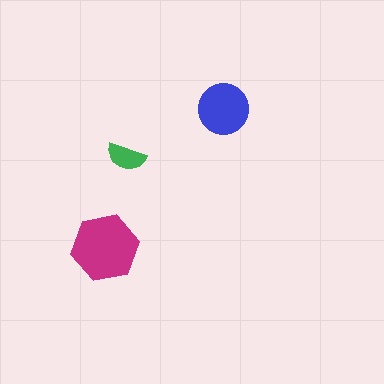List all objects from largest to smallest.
The magenta hexagon, the blue circle, the green semicircle.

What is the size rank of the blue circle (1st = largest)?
2nd.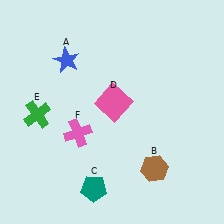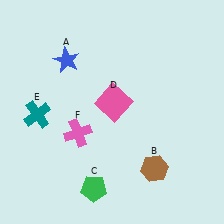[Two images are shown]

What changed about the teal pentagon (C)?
In Image 1, C is teal. In Image 2, it changed to green.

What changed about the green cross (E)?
In Image 1, E is green. In Image 2, it changed to teal.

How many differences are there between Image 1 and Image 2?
There are 2 differences between the two images.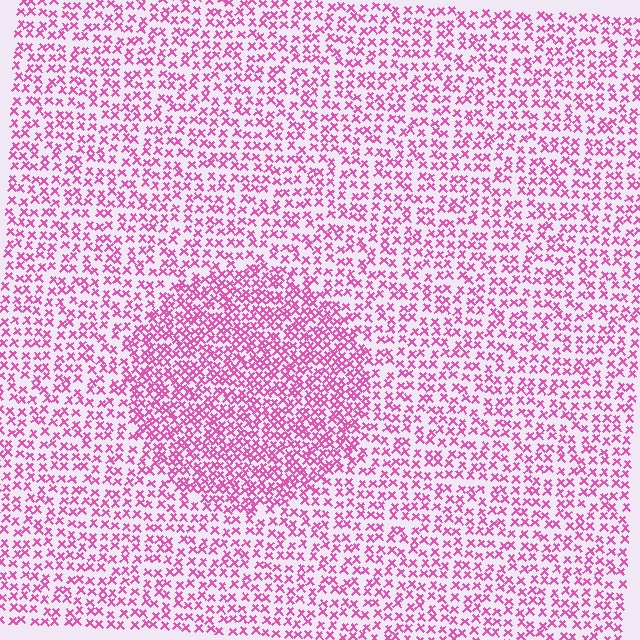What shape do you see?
I see a circle.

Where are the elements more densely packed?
The elements are more densely packed inside the circle boundary.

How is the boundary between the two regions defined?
The boundary is defined by a change in element density (approximately 1.8x ratio). All elements are the same color, size, and shape.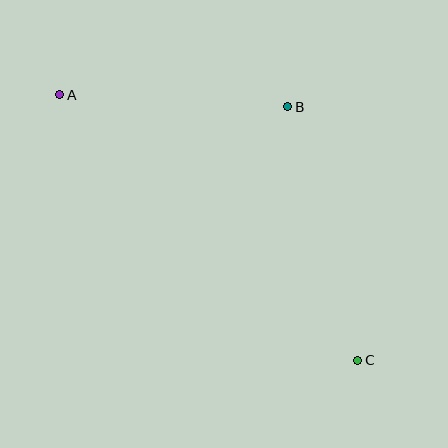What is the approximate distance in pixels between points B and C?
The distance between B and C is approximately 263 pixels.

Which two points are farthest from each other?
Points A and C are farthest from each other.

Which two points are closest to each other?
Points A and B are closest to each other.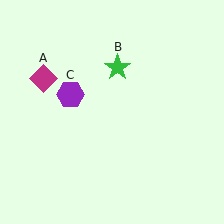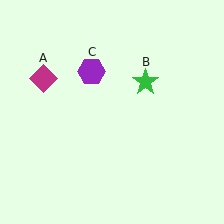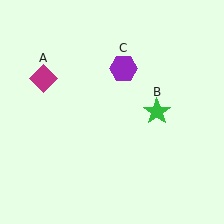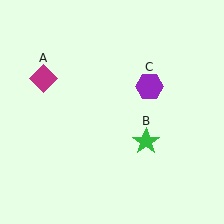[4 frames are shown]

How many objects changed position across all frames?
2 objects changed position: green star (object B), purple hexagon (object C).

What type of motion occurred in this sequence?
The green star (object B), purple hexagon (object C) rotated clockwise around the center of the scene.